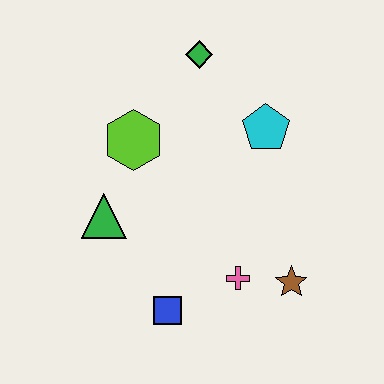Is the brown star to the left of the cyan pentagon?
No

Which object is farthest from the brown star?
The green diamond is farthest from the brown star.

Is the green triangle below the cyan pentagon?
Yes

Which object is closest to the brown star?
The pink cross is closest to the brown star.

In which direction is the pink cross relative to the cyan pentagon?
The pink cross is below the cyan pentagon.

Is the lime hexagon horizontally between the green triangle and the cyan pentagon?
Yes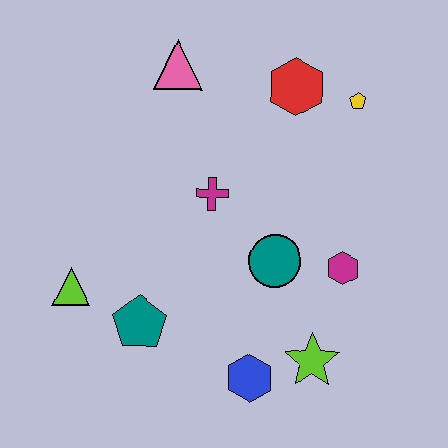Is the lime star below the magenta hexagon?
Yes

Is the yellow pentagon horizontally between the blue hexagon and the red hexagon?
No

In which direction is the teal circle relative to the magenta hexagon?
The teal circle is to the left of the magenta hexagon.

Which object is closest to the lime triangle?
The teal pentagon is closest to the lime triangle.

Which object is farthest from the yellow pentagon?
The lime triangle is farthest from the yellow pentagon.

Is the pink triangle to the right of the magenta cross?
No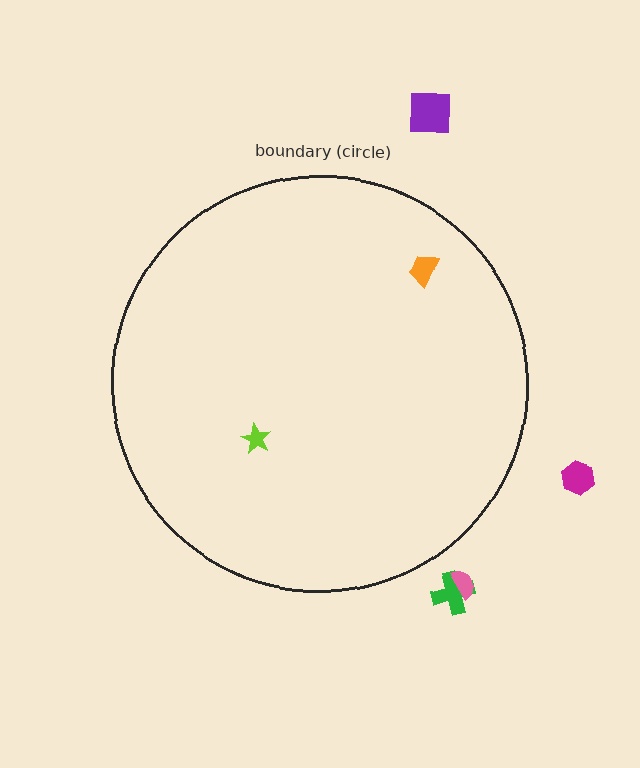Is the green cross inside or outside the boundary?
Outside.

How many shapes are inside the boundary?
2 inside, 4 outside.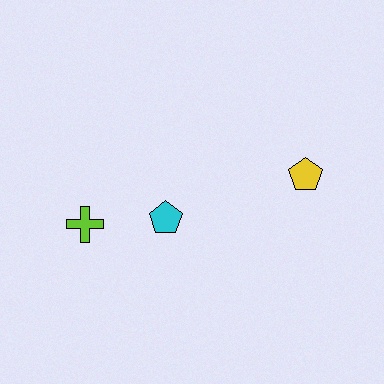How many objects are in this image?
There are 3 objects.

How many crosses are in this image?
There is 1 cross.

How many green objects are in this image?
There are no green objects.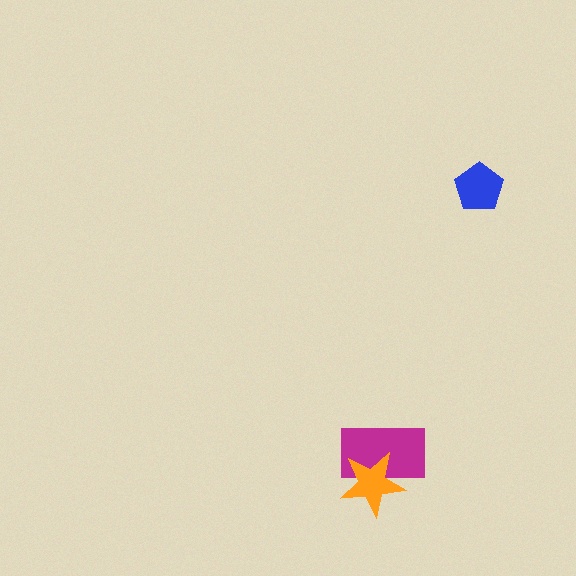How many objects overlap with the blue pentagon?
0 objects overlap with the blue pentagon.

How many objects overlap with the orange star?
1 object overlaps with the orange star.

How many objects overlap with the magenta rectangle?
1 object overlaps with the magenta rectangle.